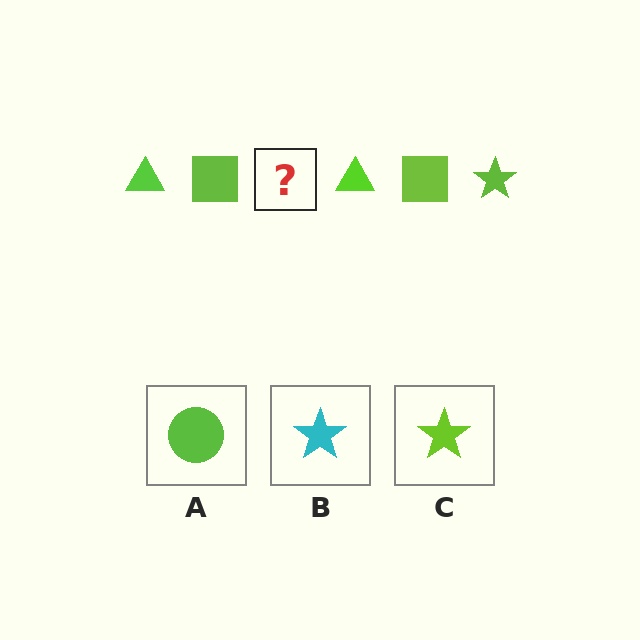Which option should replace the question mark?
Option C.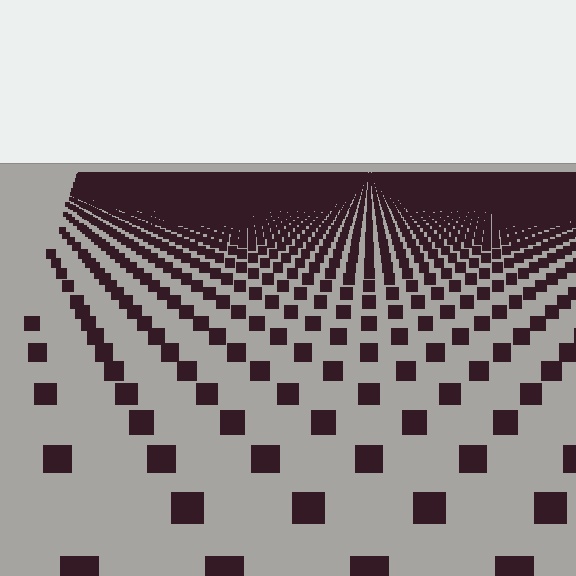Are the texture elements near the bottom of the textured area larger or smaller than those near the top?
Larger. Near the bottom, elements are closer to the viewer and appear at a bigger on-screen size.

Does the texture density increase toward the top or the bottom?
Density increases toward the top.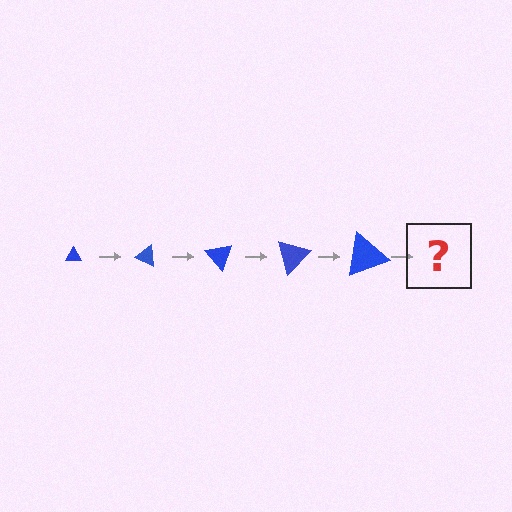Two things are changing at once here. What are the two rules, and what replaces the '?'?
The two rules are that the triangle grows larger each step and it rotates 25 degrees each step. The '?' should be a triangle, larger than the previous one and rotated 125 degrees from the start.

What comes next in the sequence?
The next element should be a triangle, larger than the previous one and rotated 125 degrees from the start.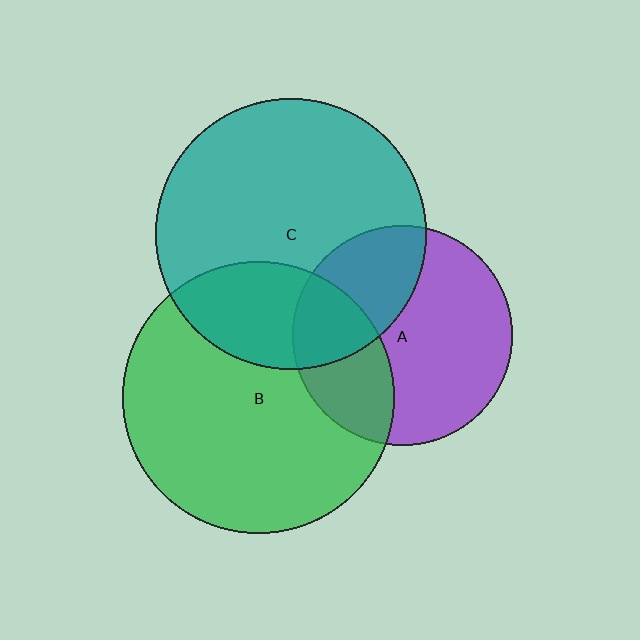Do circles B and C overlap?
Yes.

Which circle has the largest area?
Circle B (green).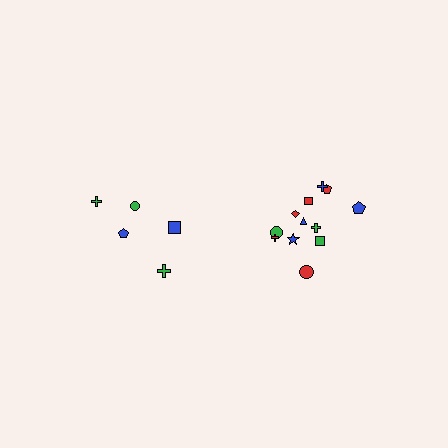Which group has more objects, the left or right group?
The right group.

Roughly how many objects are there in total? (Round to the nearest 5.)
Roughly 15 objects in total.